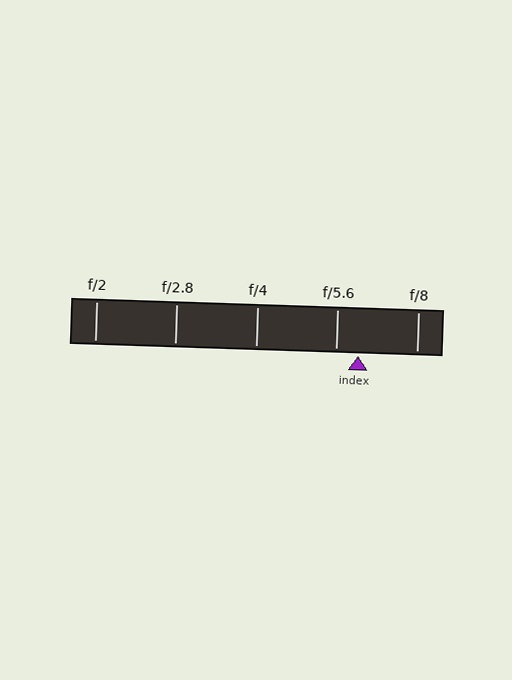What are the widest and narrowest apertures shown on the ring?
The widest aperture shown is f/2 and the narrowest is f/8.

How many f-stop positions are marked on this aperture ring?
There are 5 f-stop positions marked.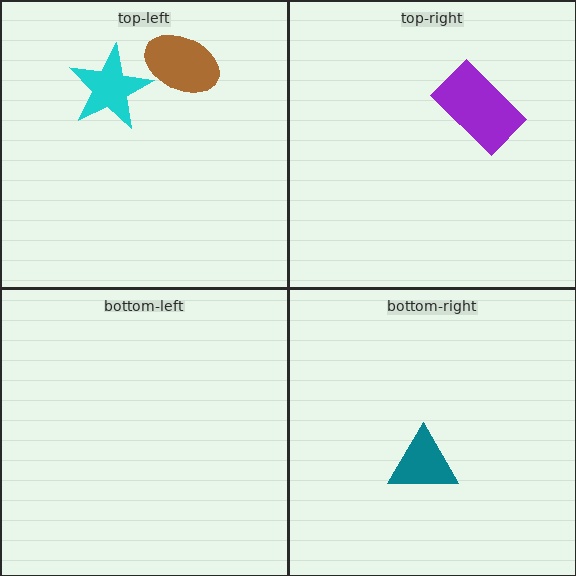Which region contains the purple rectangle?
The top-right region.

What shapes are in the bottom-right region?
The teal triangle.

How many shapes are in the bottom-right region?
1.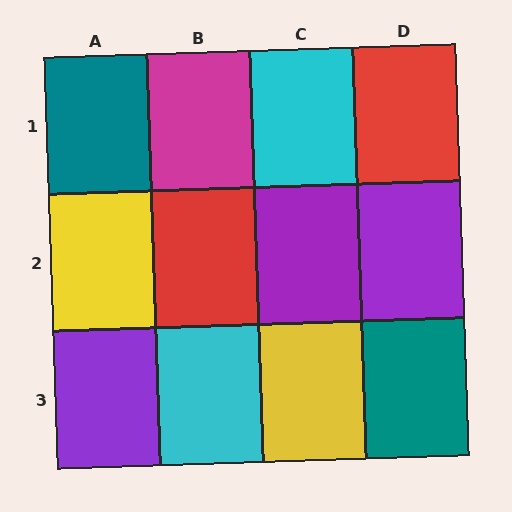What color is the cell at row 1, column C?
Cyan.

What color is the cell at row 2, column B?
Red.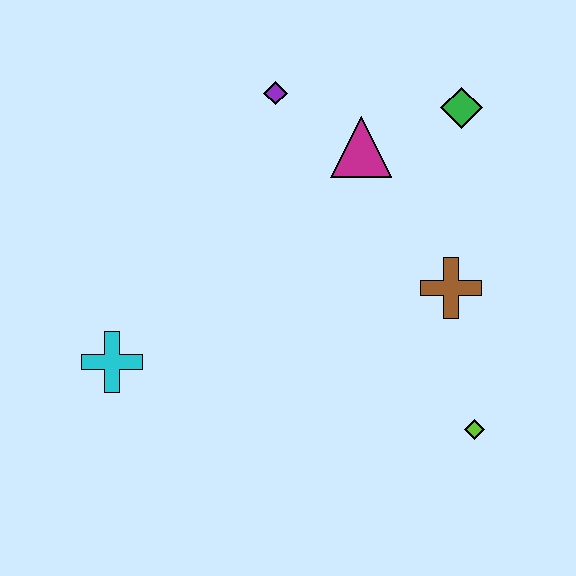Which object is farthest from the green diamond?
The cyan cross is farthest from the green diamond.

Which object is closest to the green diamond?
The magenta triangle is closest to the green diamond.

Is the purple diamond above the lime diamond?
Yes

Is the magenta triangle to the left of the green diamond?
Yes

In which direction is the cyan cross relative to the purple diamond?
The cyan cross is below the purple diamond.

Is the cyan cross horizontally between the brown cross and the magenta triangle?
No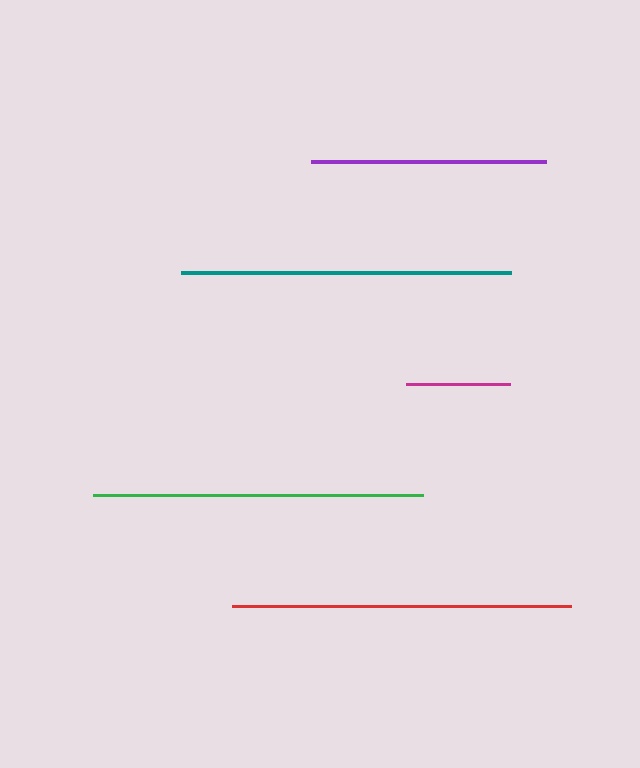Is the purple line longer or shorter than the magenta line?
The purple line is longer than the magenta line.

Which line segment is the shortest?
The magenta line is the shortest at approximately 103 pixels.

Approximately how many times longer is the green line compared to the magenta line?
The green line is approximately 3.2 times the length of the magenta line.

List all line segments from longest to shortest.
From longest to shortest: red, green, teal, purple, magenta.